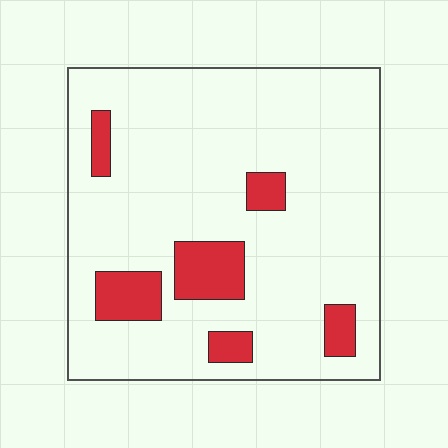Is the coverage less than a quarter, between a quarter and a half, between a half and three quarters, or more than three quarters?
Less than a quarter.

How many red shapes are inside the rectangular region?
6.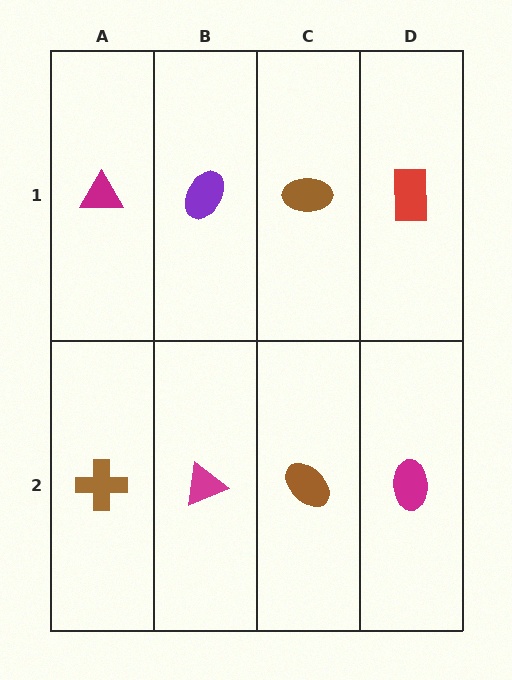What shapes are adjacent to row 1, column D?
A magenta ellipse (row 2, column D), a brown ellipse (row 1, column C).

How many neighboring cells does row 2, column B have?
3.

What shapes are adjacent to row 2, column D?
A red rectangle (row 1, column D), a brown ellipse (row 2, column C).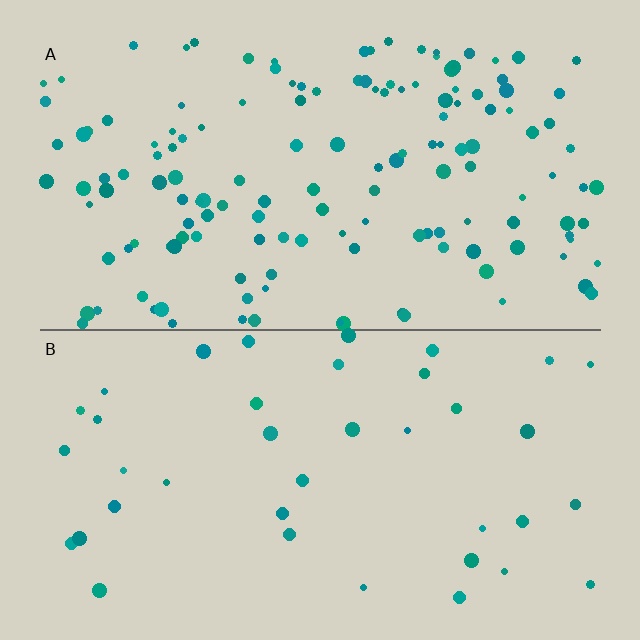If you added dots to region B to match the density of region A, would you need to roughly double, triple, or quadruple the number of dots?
Approximately quadruple.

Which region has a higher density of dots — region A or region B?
A (the top).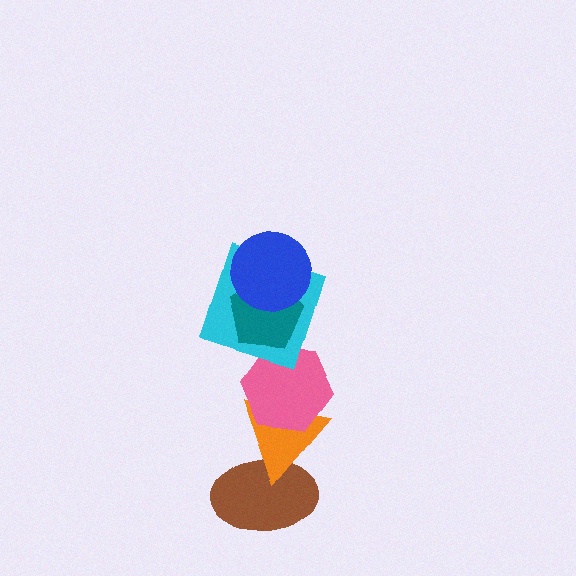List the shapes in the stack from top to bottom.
From top to bottom: the blue circle, the teal pentagon, the cyan square, the pink hexagon, the orange triangle, the brown ellipse.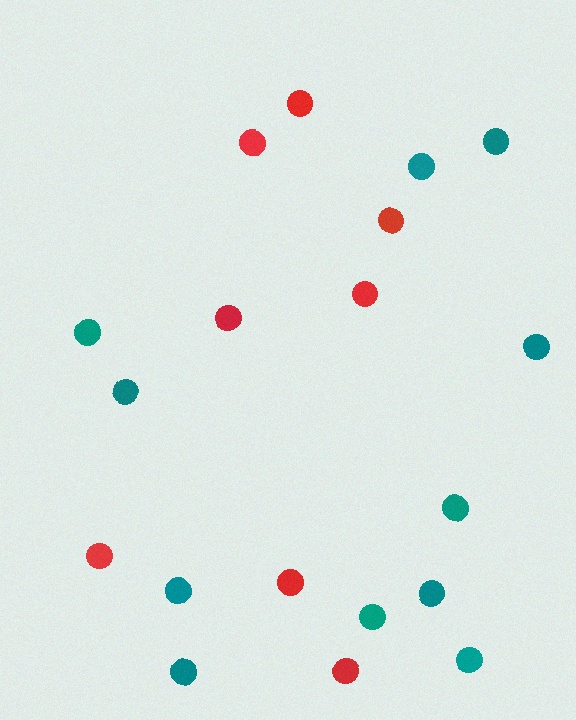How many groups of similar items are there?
There are 2 groups: one group of red circles (8) and one group of teal circles (11).